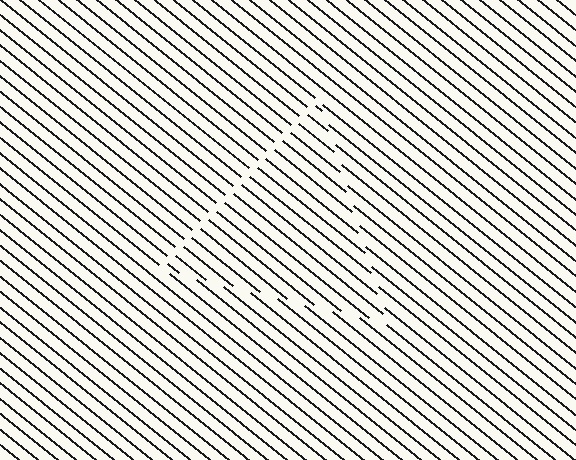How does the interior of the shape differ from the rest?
The interior of the shape contains the same grating, shifted by half a period — the contour is defined by the phase discontinuity where line-ends from the inner and outer gratings abut.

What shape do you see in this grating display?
An illusory triangle. The interior of the shape contains the same grating, shifted by half a period — the contour is defined by the phase discontinuity where line-ends from the inner and outer gratings abut.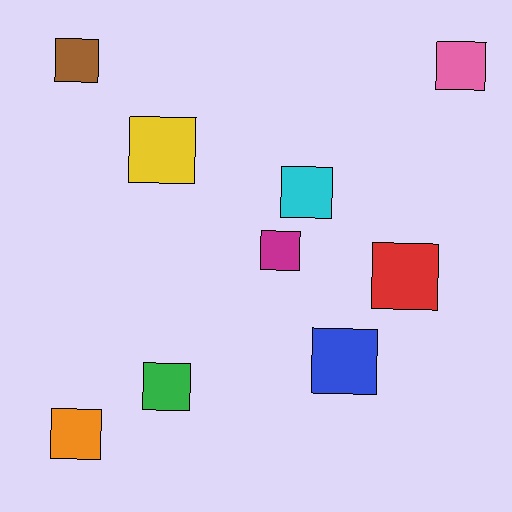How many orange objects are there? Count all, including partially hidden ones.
There is 1 orange object.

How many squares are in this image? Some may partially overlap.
There are 9 squares.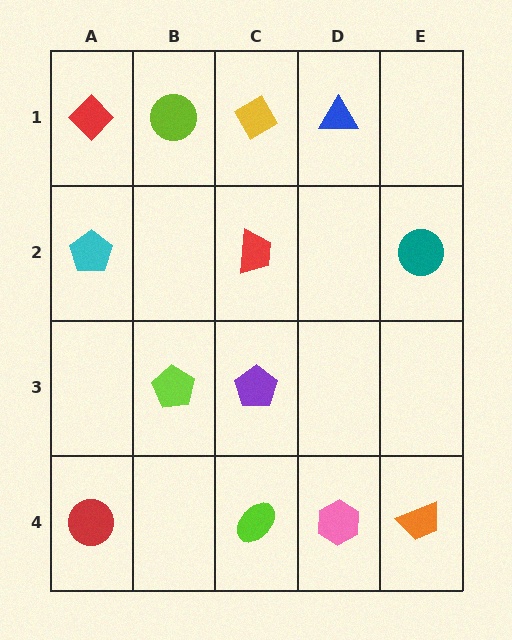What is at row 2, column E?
A teal circle.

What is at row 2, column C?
A red trapezoid.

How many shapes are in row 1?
4 shapes.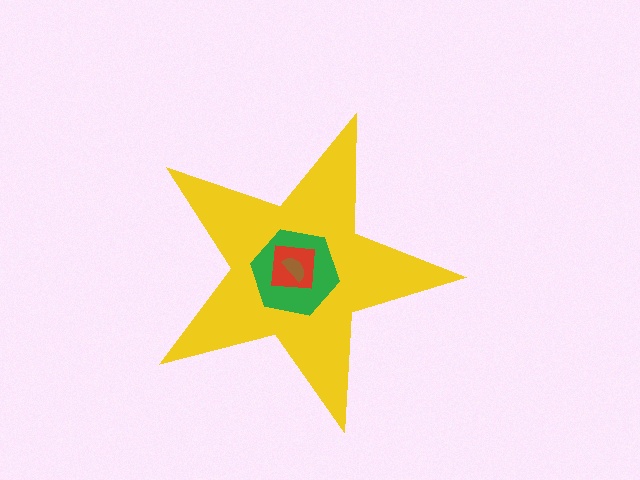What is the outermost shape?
The yellow star.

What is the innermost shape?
The brown semicircle.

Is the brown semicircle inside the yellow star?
Yes.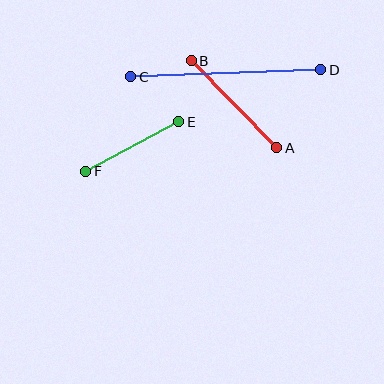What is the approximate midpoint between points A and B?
The midpoint is at approximately (234, 104) pixels.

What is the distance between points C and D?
The distance is approximately 190 pixels.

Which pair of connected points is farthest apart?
Points C and D are farthest apart.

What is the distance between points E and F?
The distance is approximately 105 pixels.